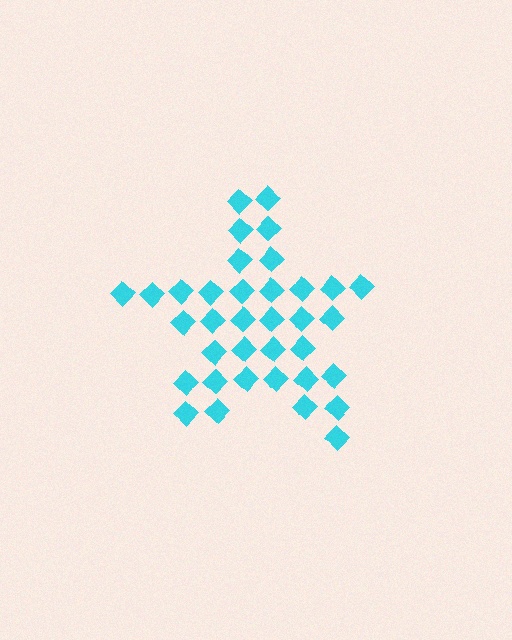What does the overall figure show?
The overall figure shows a star.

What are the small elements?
The small elements are diamonds.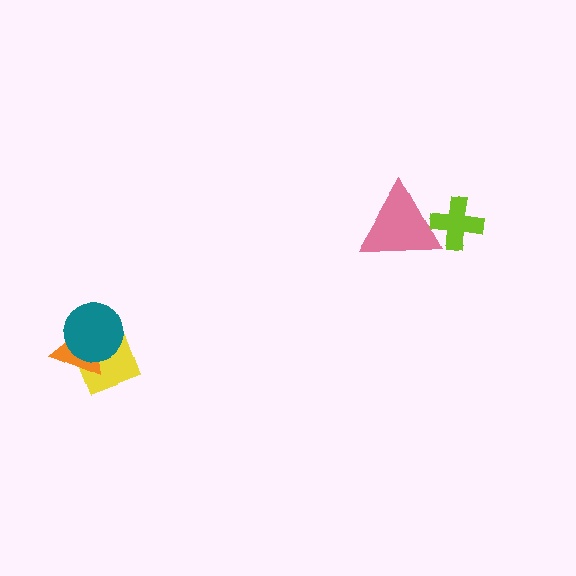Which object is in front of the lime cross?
The pink triangle is in front of the lime cross.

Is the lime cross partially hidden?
Yes, it is partially covered by another shape.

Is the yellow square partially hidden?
Yes, it is partially covered by another shape.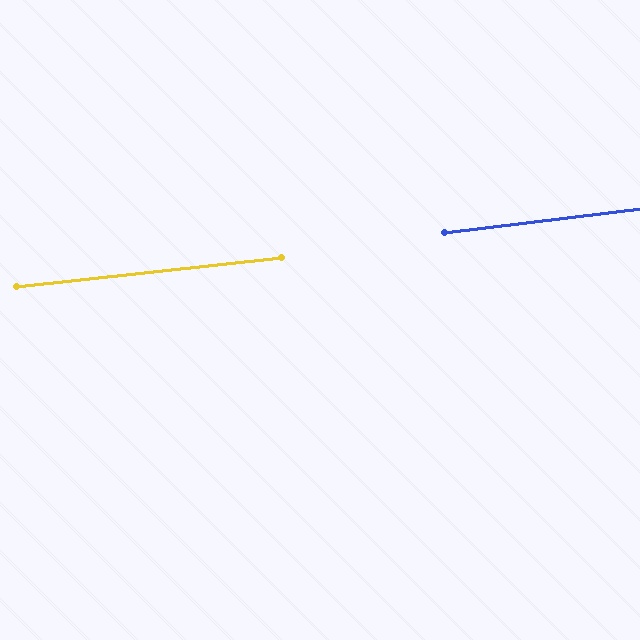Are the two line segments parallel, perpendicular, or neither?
Parallel — their directions differ by only 0.6°.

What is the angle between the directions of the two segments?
Approximately 1 degree.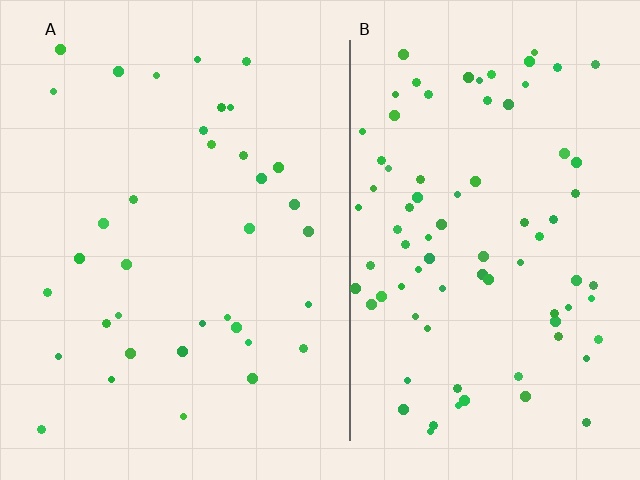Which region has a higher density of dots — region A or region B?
B (the right).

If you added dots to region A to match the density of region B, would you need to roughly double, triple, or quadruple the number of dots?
Approximately double.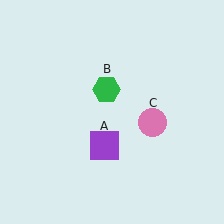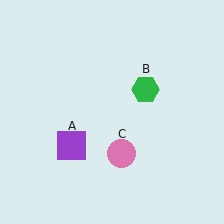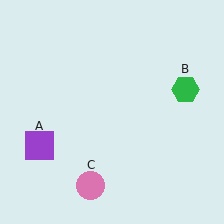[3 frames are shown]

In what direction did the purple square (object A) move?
The purple square (object A) moved left.